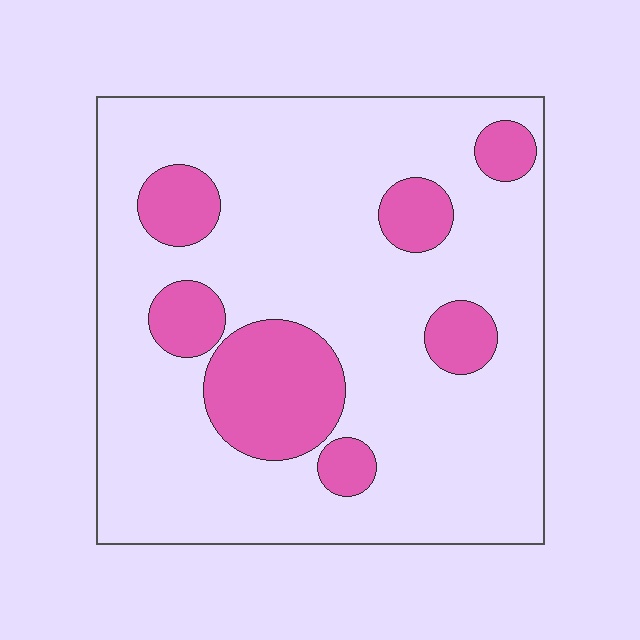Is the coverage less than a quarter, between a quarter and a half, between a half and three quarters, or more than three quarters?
Less than a quarter.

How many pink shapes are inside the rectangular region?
7.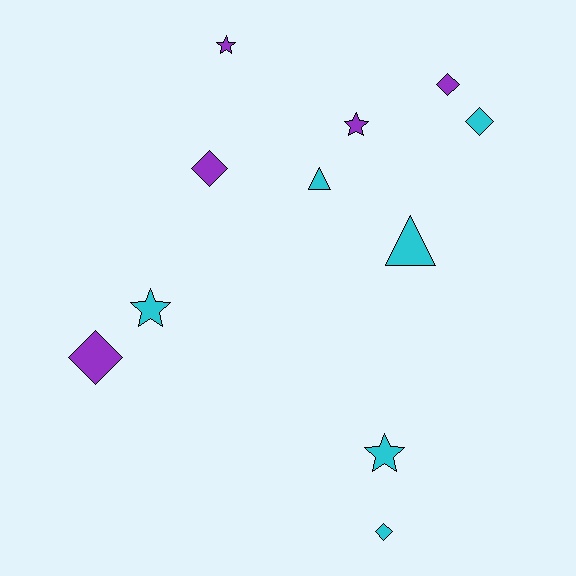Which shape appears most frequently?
Diamond, with 5 objects.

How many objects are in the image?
There are 11 objects.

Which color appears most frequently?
Cyan, with 6 objects.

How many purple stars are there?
There are 2 purple stars.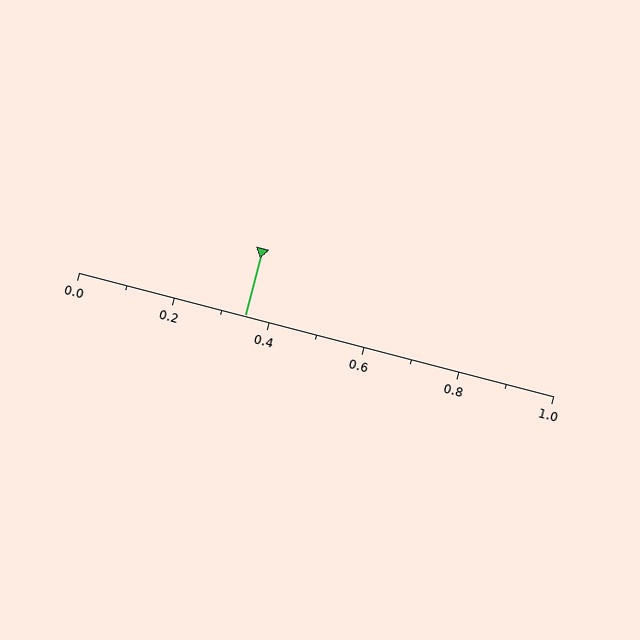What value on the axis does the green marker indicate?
The marker indicates approximately 0.35.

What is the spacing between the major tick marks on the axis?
The major ticks are spaced 0.2 apart.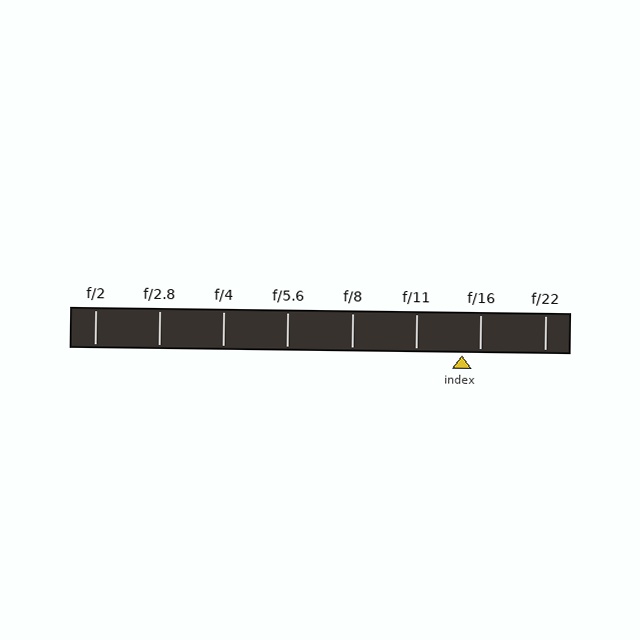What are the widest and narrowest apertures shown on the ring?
The widest aperture shown is f/2 and the narrowest is f/22.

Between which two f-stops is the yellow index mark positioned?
The index mark is between f/11 and f/16.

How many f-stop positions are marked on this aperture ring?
There are 8 f-stop positions marked.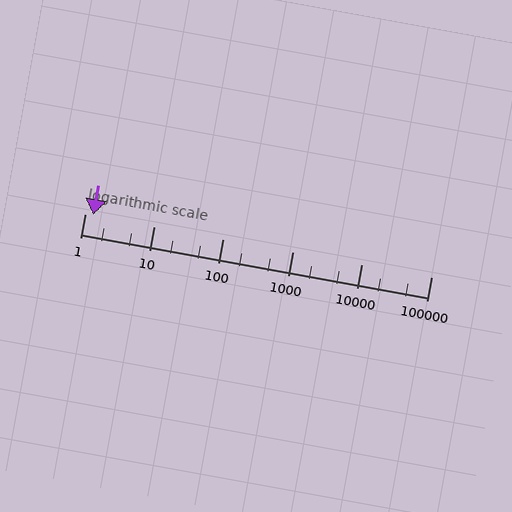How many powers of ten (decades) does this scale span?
The scale spans 5 decades, from 1 to 100000.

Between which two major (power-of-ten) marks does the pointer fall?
The pointer is between 1 and 10.